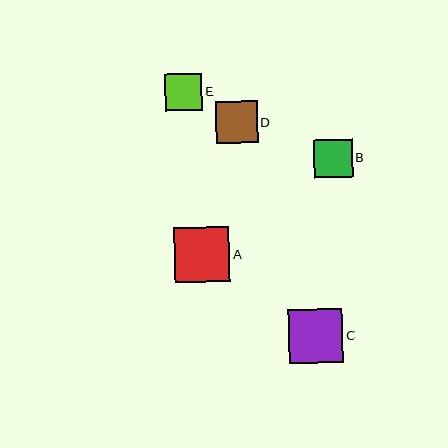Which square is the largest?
Square A is the largest with a size of approximately 55 pixels.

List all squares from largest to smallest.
From largest to smallest: A, C, D, B, E.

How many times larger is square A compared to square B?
Square A is approximately 1.4 times the size of square B.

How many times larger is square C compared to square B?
Square C is approximately 1.4 times the size of square B.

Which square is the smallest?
Square E is the smallest with a size of approximately 37 pixels.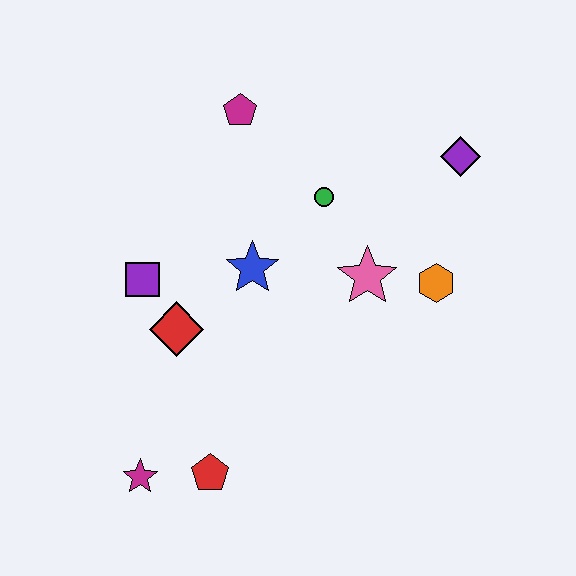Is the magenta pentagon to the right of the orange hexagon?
No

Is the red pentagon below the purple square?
Yes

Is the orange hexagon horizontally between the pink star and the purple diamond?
Yes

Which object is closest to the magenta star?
The red pentagon is closest to the magenta star.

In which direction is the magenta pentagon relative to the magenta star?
The magenta pentagon is above the magenta star.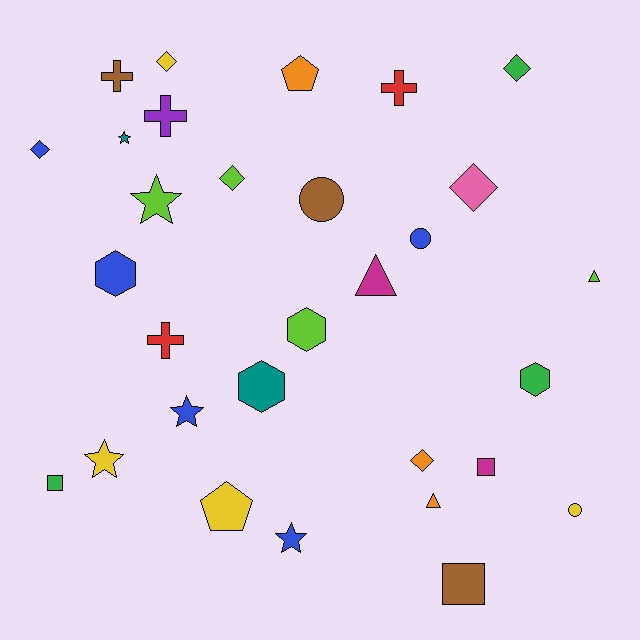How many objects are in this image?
There are 30 objects.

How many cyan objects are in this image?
There are no cyan objects.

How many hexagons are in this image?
There are 4 hexagons.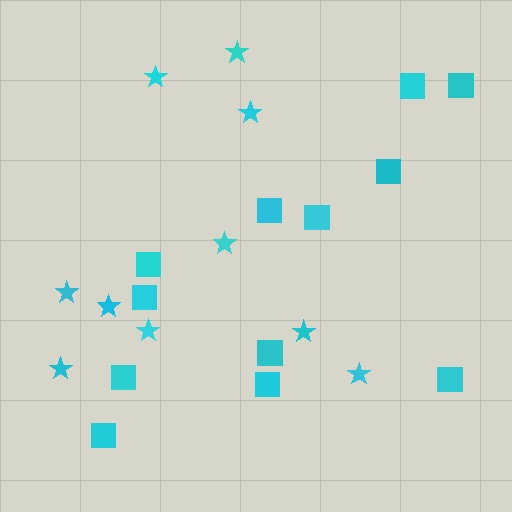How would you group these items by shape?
There are 2 groups: one group of stars (10) and one group of squares (12).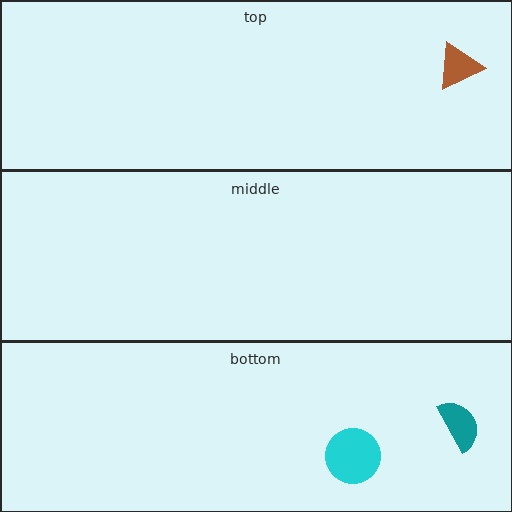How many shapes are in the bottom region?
2.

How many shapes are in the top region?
1.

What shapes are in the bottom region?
The cyan circle, the teal semicircle.